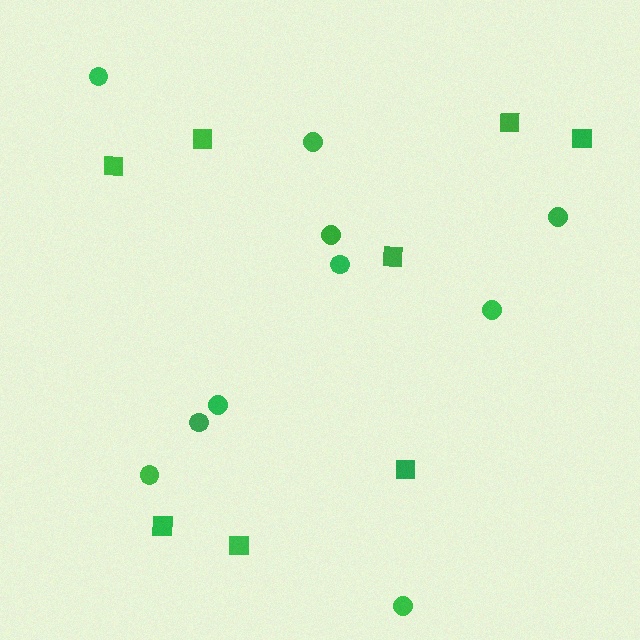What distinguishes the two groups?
There are 2 groups: one group of squares (8) and one group of circles (10).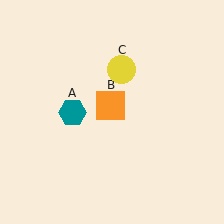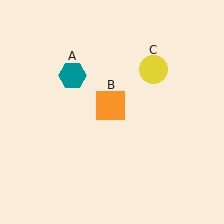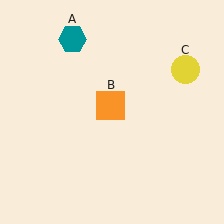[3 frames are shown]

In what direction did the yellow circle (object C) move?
The yellow circle (object C) moved right.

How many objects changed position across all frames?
2 objects changed position: teal hexagon (object A), yellow circle (object C).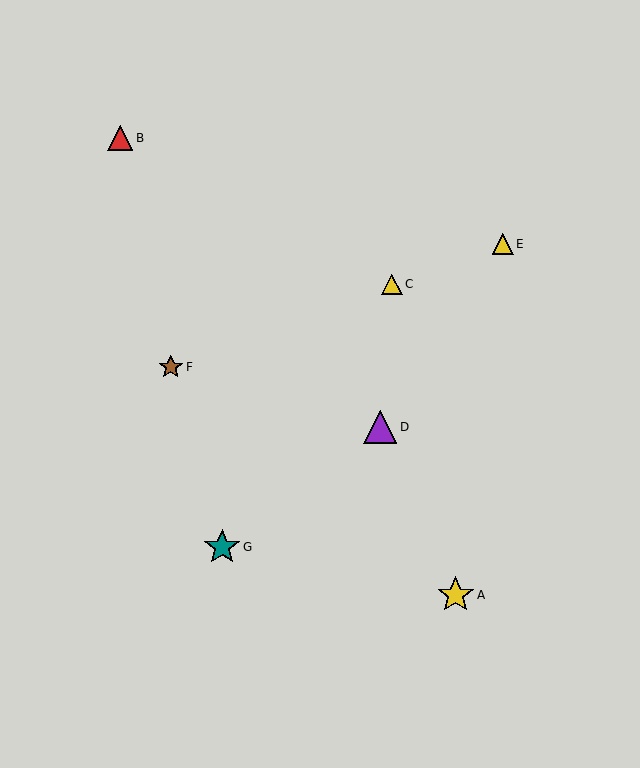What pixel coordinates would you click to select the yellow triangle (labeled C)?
Click at (392, 284) to select the yellow triangle C.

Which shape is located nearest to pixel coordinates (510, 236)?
The yellow triangle (labeled E) at (503, 244) is nearest to that location.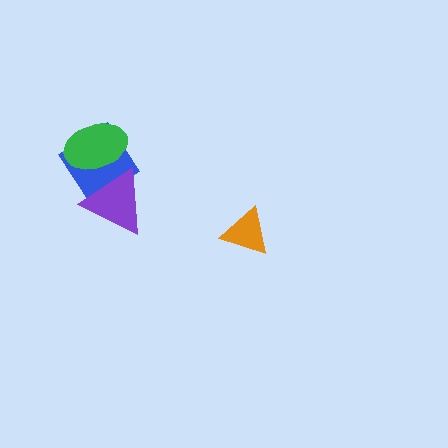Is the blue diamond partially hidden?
Yes, it is partially covered by another shape.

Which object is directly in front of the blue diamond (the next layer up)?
The purple triangle is directly in front of the blue diamond.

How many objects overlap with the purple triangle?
2 objects overlap with the purple triangle.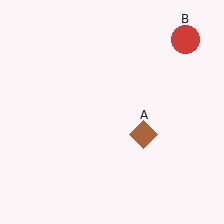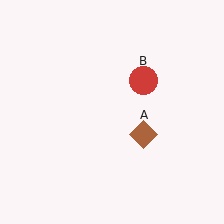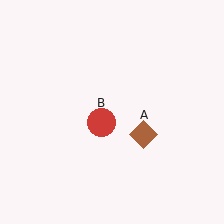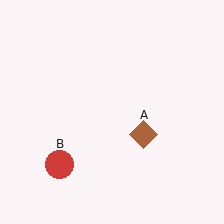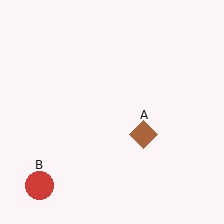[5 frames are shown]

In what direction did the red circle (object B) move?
The red circle (object B) moved down and to the left.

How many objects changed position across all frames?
1 object changed position: red circle (object B).